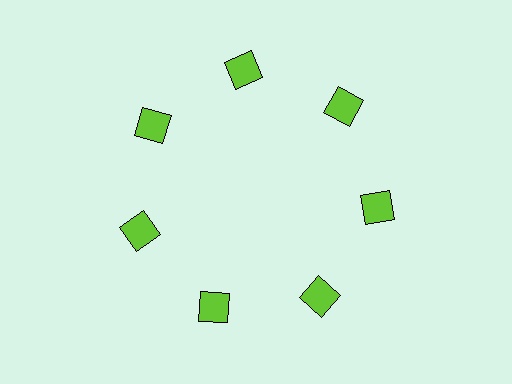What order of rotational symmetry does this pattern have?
This pattern has 7-fold rotational symmetry.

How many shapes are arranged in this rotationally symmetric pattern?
There are 7 shapes, arranged in 7 groups of 1.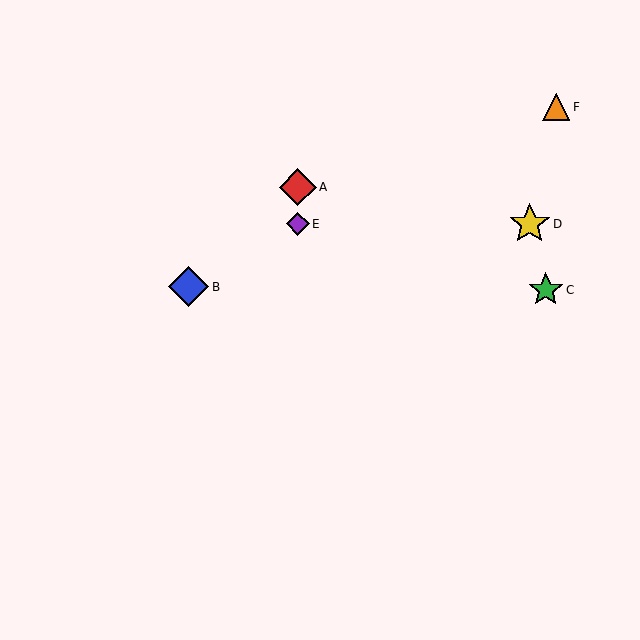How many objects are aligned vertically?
2 objects (A, E) are aligned vertically.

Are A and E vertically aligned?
Yes, both are at x≈298.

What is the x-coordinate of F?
Object F is at x≈556.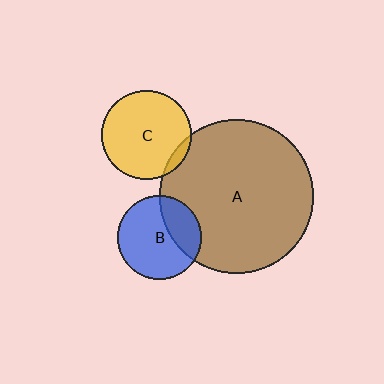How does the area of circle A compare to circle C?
Approximately 3.0 times.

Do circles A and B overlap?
Yes.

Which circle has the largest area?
Circle A (brown).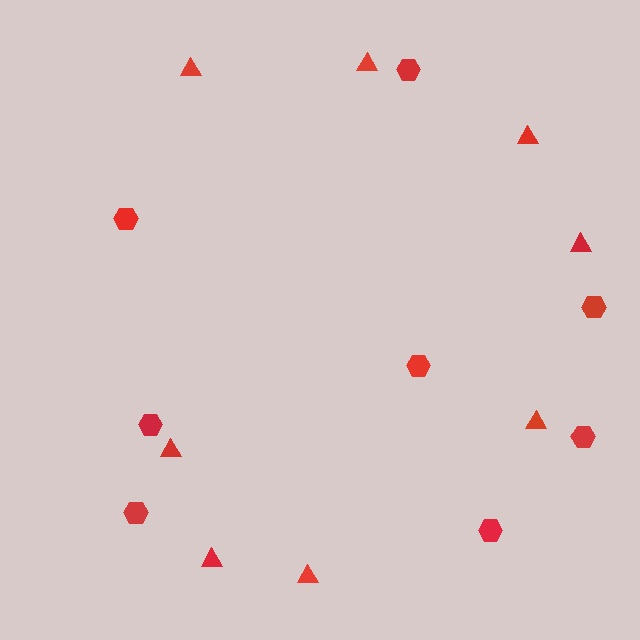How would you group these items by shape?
There are 2 groups: one group of hexagons (8) and one group of triangles (8).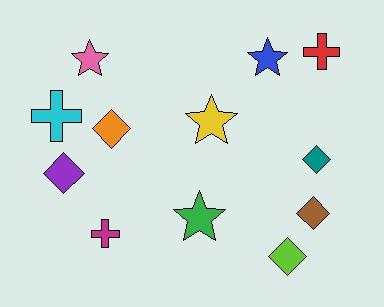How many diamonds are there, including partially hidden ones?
There are 5 diamonds.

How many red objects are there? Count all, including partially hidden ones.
There is 1 red object.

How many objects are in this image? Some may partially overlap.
There are 12 objects.